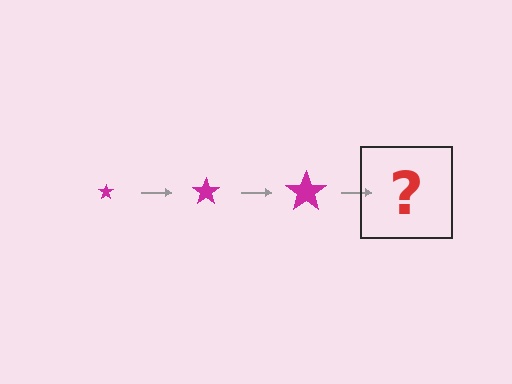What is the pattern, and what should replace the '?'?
The pattern is that the star gets progressively larger each step. The '?' should be a magenta star, larger than the previous one.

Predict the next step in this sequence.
The next step is a magenta star, larger than the previous one.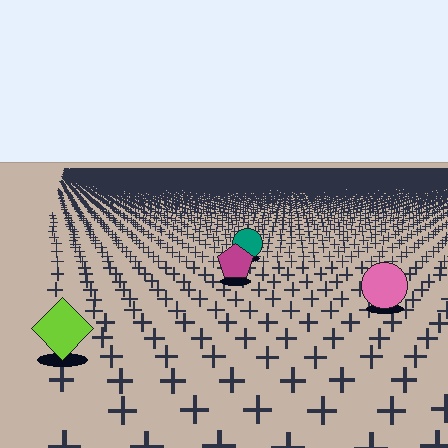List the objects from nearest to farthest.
From nearest to farthest: the lime diamond, the pink circle, the magenta pentagon, the teal circle.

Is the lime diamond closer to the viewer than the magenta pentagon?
Yes. The lime diamond is closer — you can tell from the texture gradient: the ground texture is coarser near it.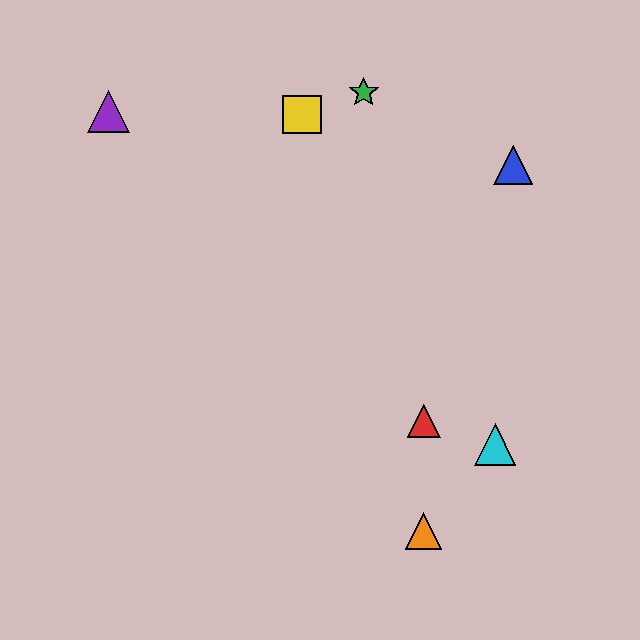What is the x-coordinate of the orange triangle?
The orange triangle is at x≈424.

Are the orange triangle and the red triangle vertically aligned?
Yes, both are at x≈424.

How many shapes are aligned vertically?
2 shapes (the red triangle, the orange triangle) are aligned vertically.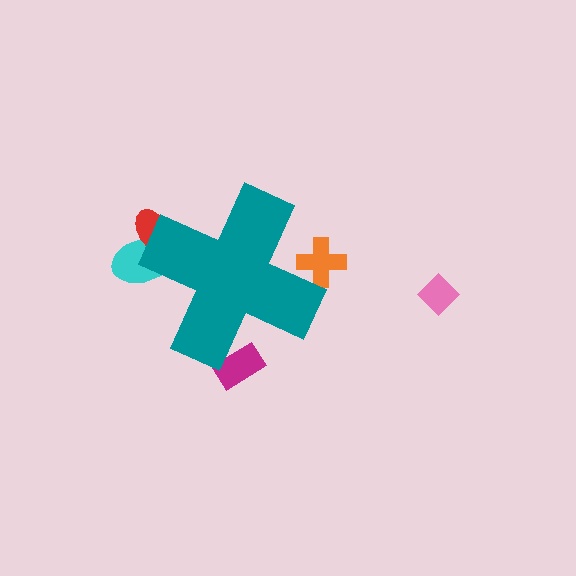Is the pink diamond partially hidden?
No, the pink diamond is fully visible.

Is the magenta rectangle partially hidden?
Yes, the magenta rectangle is partially hidden behind the teal cross.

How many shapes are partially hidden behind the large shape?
4 shapes are partially hidden.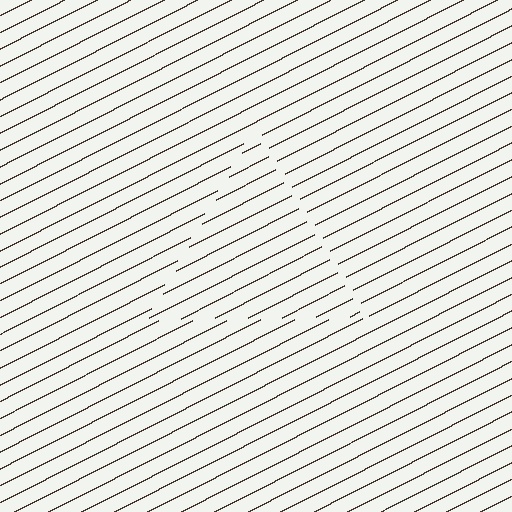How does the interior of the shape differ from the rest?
The interior of the shape contains the same grating, shifted by half a period — the contour is defined by the phase discontinuity where line-ends from the inner and outer gratings abut.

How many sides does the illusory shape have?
3 sides — the line-ends trace a triangle.